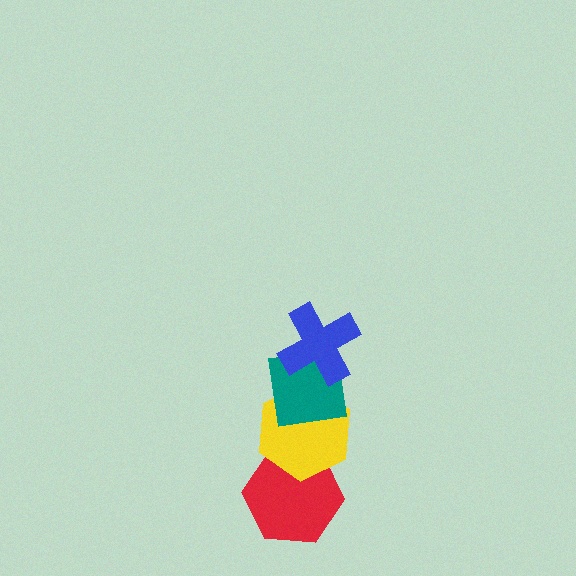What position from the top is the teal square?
The teal square is 2nd from the top.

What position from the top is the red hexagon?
The red hexagon is 4th from the top.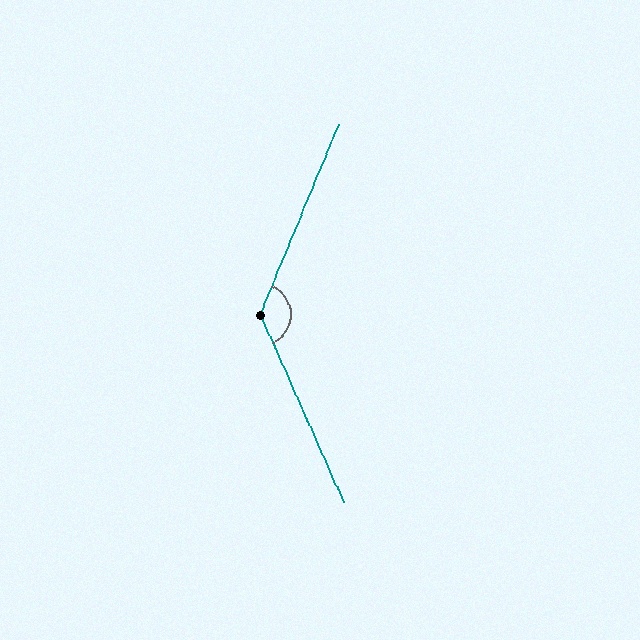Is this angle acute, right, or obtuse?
It is obtuse.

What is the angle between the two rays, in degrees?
Approximately 133 degrees.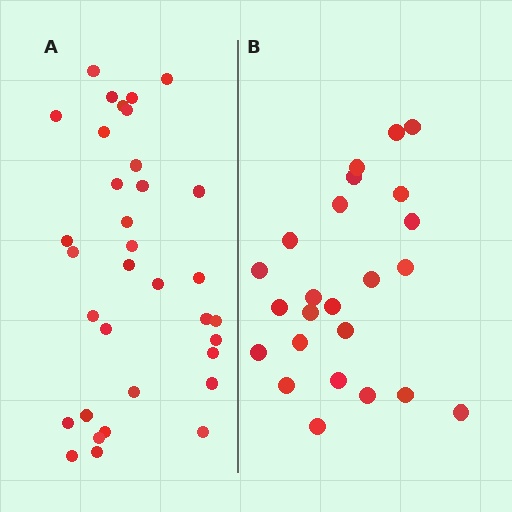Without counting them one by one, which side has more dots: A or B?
Region A (the left region) has more dots.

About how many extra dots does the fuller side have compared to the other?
Region A has roughly 10 or so more dots than region B.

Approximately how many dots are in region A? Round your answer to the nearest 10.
About 30 dots. (The exact count is 34, which rounds to 30.)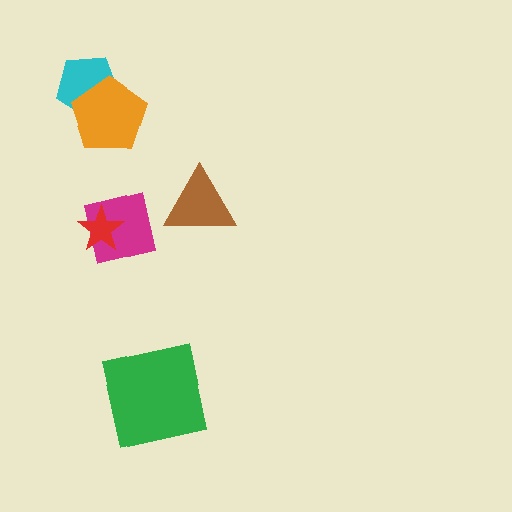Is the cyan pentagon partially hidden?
Yes, it is partially covered by another shape.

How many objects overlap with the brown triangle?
0 objects overlap with the brown triangle.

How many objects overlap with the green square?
0 objects overlap with the green square.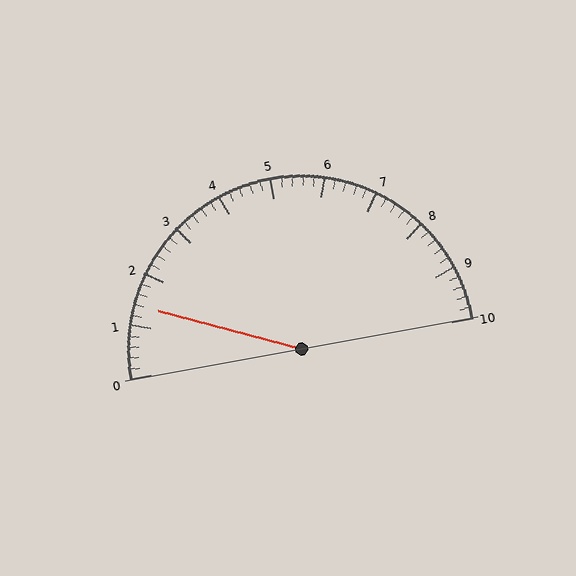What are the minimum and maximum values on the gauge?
The gauge ranges from 0 to 10.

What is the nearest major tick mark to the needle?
The nearest major tick mark is 1.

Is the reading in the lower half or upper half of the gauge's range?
The reading is in the lower half of the range (0 to 10).